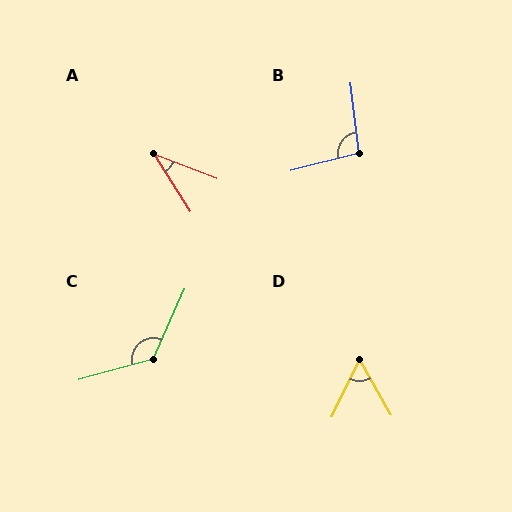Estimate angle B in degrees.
Approximately 98 degrees.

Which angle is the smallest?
A, at approximately 36 degrees.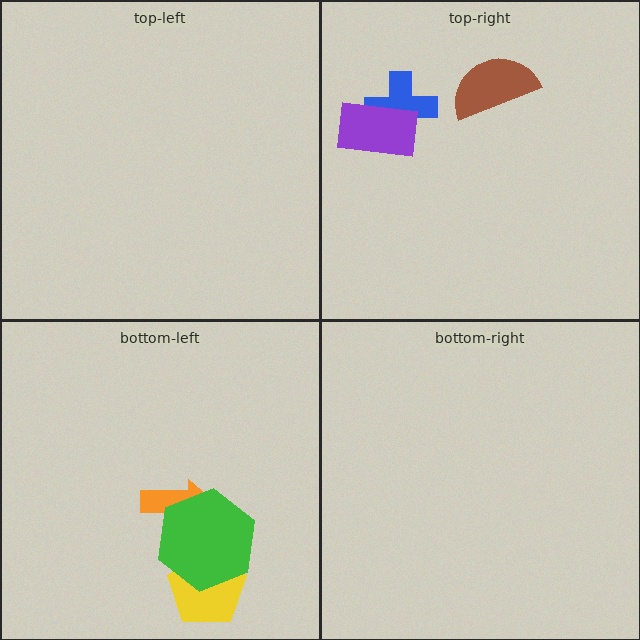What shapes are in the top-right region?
The blue cross, the brown semicircle, the purple rectangle.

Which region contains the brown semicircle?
The top-right region.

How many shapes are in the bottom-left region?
3.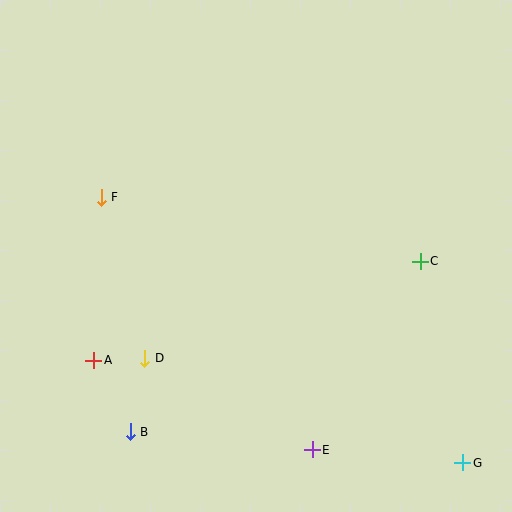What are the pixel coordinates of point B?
Point B is at (130, 432).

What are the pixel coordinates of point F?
Point F is at (101, 197).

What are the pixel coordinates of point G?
Point G is at (463, 463).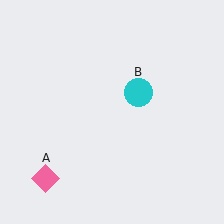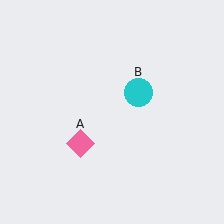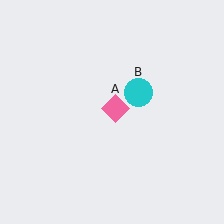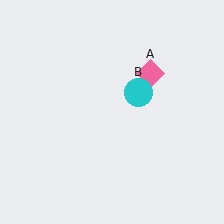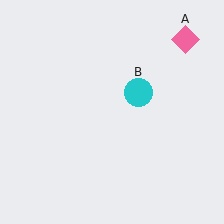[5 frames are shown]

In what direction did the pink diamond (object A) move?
The pink diamond (object A) moved up and to the right.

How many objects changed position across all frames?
1 object changed position: pink diamond (object A).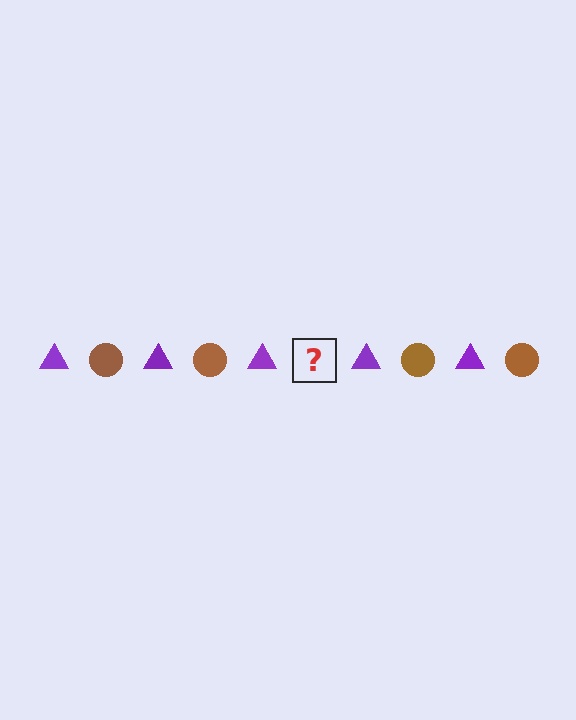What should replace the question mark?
The question mark should be replaced with a brown circle.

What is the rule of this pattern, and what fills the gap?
The rule is that the pattern alternates between purple triangle and brown circle. The gap should be filled with a brown circle.